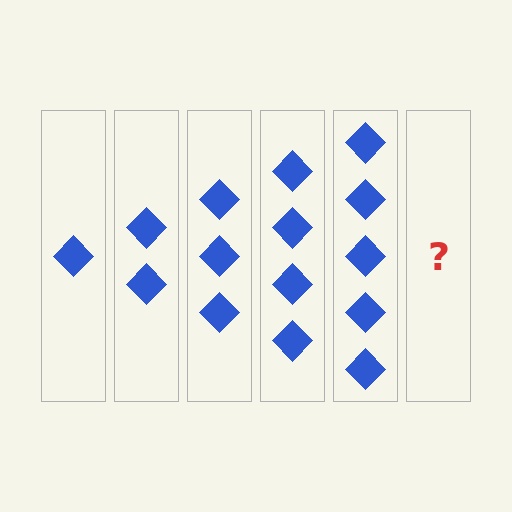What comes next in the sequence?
The next element should be 6 diamonds.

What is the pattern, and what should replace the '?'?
The pattern is that each step adds one more diamond. The '?' should be 6 diamonds.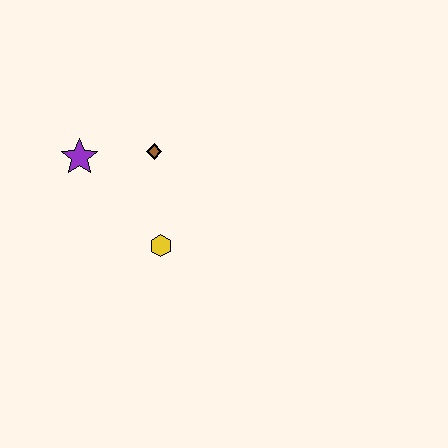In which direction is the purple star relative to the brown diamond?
The purple star is to the left of the brown diamond.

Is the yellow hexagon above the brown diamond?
No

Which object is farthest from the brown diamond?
The yellow hexagon is farthest from the brown diamond.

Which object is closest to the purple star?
The brown diamond is closest to the purple star.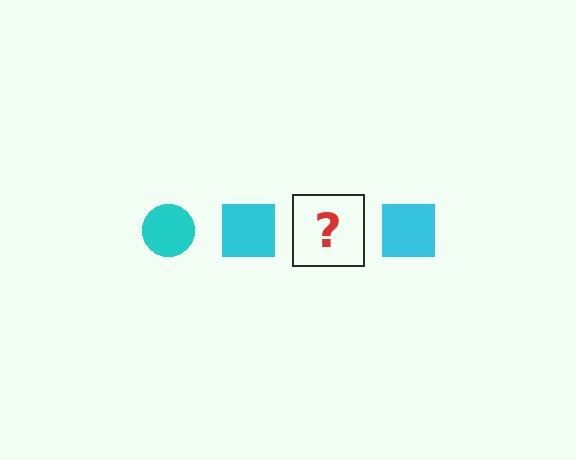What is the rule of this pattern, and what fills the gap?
The rule is that the pattern cycles through circle, square shapes in cyan. The gap should be filled with a cyan circle.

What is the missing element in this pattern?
The missing element is a cyan circle.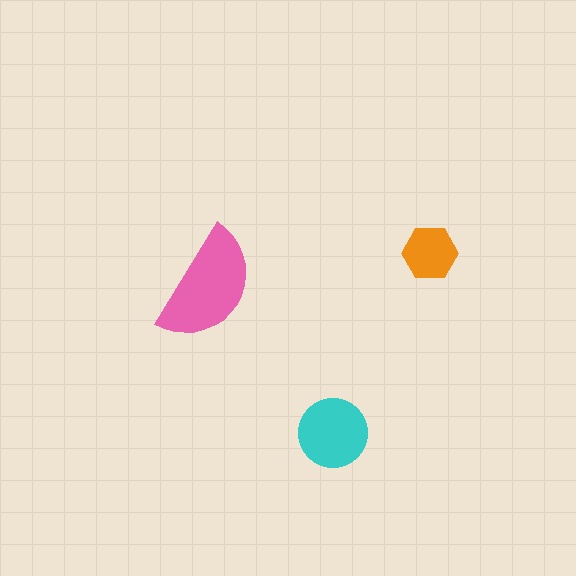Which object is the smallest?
The orange hexagon.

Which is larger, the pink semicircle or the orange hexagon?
The pink semicircle.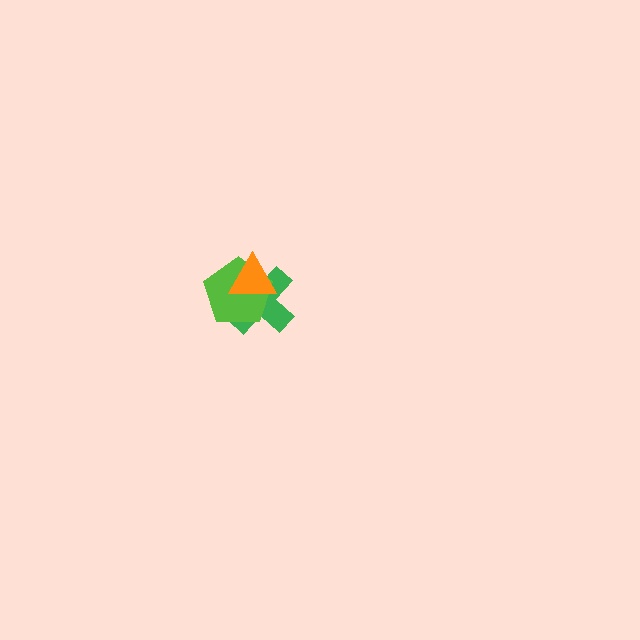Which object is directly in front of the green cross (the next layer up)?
The lime pentagon is directly in front of the green cross.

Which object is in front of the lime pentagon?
The orange triangle is in front of the lime pentagon.